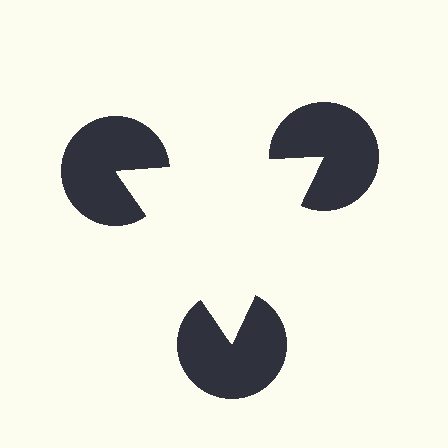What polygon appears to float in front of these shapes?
An illusory triangle — its edges are inferred from the aligned wedge cuts in the pac-man discs, not physically drawn.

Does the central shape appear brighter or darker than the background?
It typically appears slightly brighter than the background, even though no actual brightness change is drawn.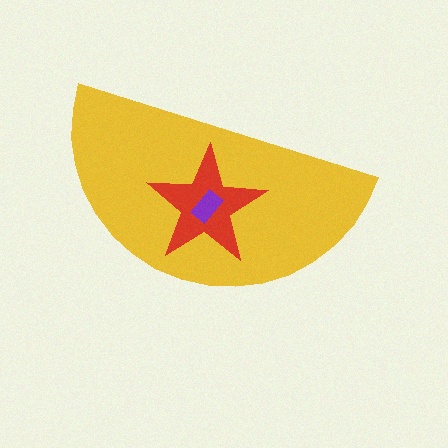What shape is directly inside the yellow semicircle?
The red star.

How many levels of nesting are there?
3.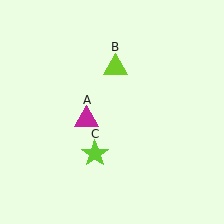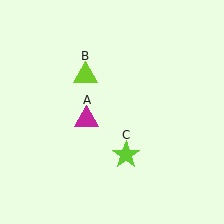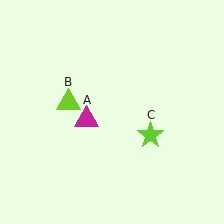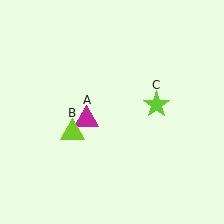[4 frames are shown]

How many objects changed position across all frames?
2 objects changed position: lime triangle (object B), lime star (object C).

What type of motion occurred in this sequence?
The lime triangle (object B), lime star (object C) rotated counterclockwise around the center of the scene.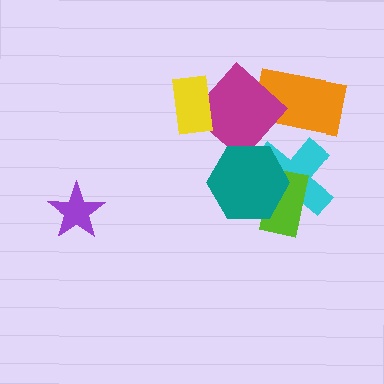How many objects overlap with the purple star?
0 objects overlap with the purple star.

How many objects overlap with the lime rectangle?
2 objects overlap with the lime rectangle.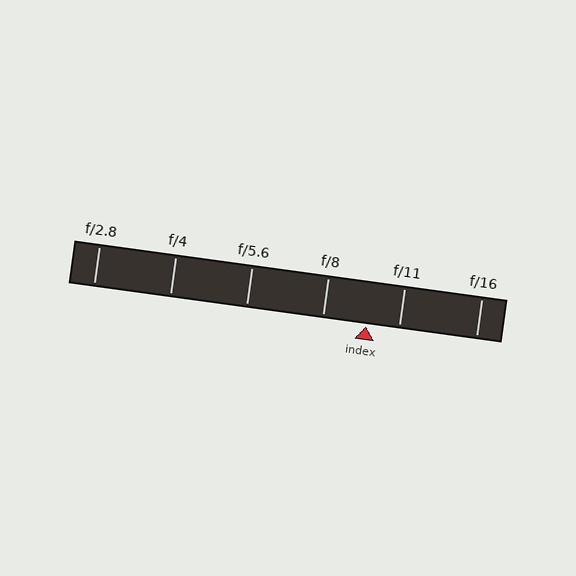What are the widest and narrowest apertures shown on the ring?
The widest aperture shown is f/2.8 and the narrowest is f/16.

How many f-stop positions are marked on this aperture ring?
There are 6 f-stop positions marked.